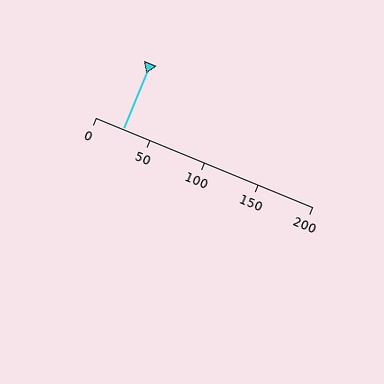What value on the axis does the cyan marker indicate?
The marker indicates approximately 25.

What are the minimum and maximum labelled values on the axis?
The axis runs from 0 to 200.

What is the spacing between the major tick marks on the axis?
The major ticks are spaced 50 apart.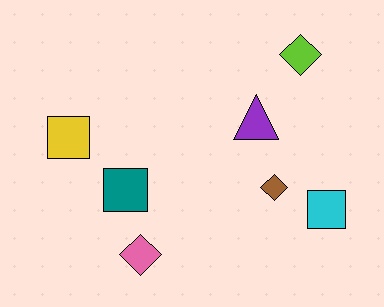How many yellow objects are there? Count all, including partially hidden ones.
There is 1 yellow object.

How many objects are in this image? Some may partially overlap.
There are 7 objects.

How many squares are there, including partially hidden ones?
There are 3 squares.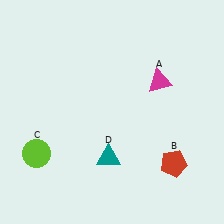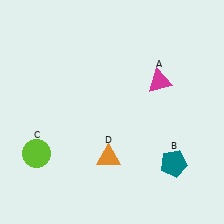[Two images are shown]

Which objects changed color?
B changed from red to teal. D changed from teal to orange.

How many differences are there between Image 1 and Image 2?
There are 2 differences between the two images.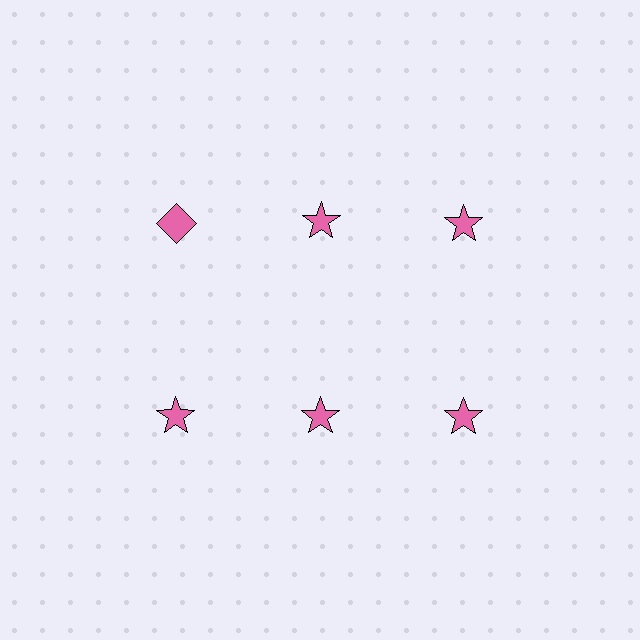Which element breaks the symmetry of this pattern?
The pink diamond in the top row, leftmost column breaks the symmetry. All other shapes are pink stars.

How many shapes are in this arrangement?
There are 6 shapes arranged in a grid pattern.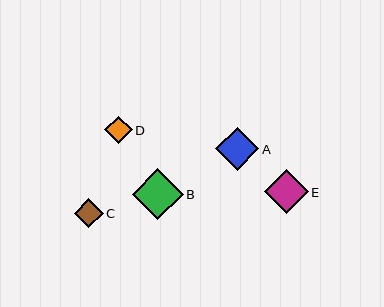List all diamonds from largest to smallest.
From largest to smallest: B, E, A, C, D.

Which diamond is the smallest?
Diamond D is the smallest with a size of approximately 27 pixels.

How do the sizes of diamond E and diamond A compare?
Diamond E and diamond A are approximately the same size.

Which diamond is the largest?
Diamond B is the largest with a size of approximately 51 pixels.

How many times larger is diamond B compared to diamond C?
Diamond B is approximately 1.8 times the size of diamond C.